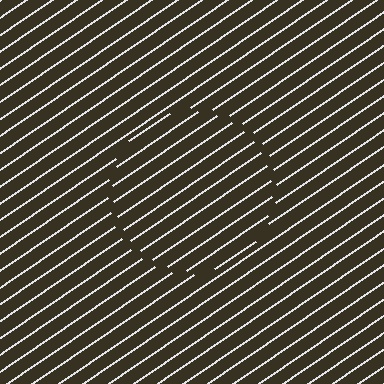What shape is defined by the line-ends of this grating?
An illusory circle. The interior of the shape contains the same grating, shifted by half a period — the contour is defined by the phase discontinuity where line-ends from the inner and outer gratings abut.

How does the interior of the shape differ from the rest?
The interior of the shape contains the same grating, shifted by half a period — the contour is defined by the phase discontinuity where line-ends from the inner and outer gratings abut.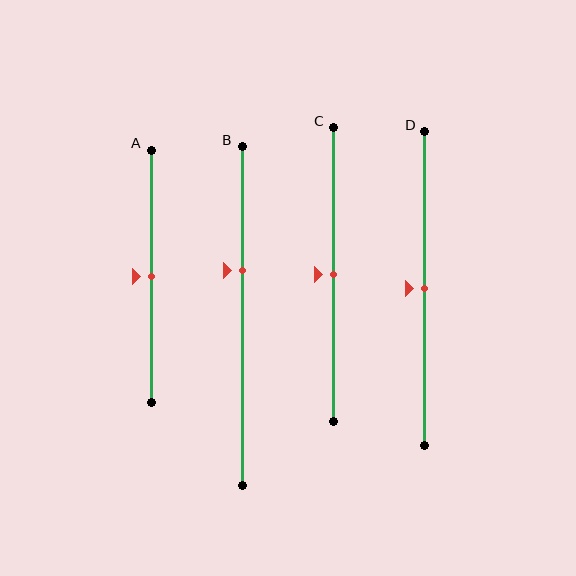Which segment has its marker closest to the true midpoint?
Segment A has its marker closest to the true midpoint.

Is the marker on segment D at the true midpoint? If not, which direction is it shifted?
Yes, the marker on segment D is at the true midpoint.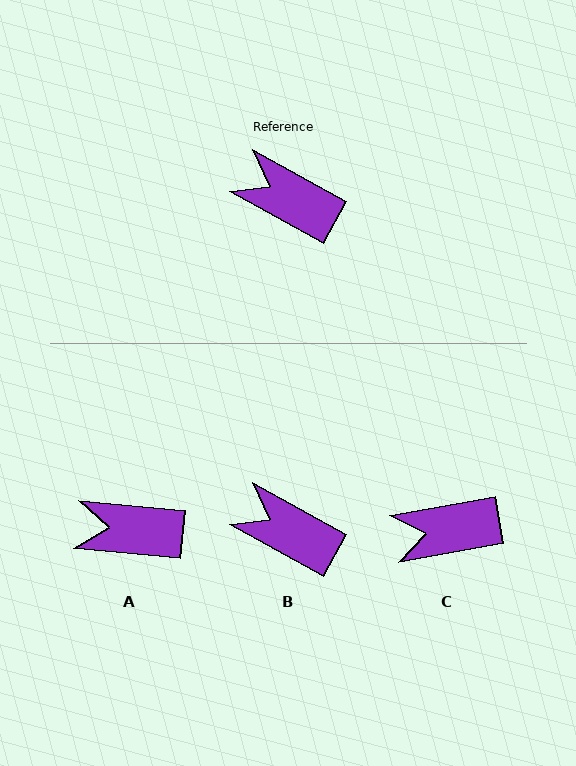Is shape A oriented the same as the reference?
No, it is off by about 23 degrees.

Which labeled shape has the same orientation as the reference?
B.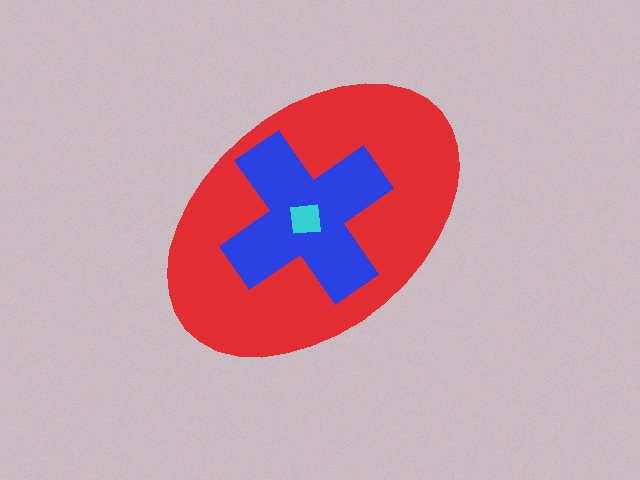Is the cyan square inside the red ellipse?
Yes.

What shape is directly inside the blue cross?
The cyan square.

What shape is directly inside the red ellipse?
The blue cross.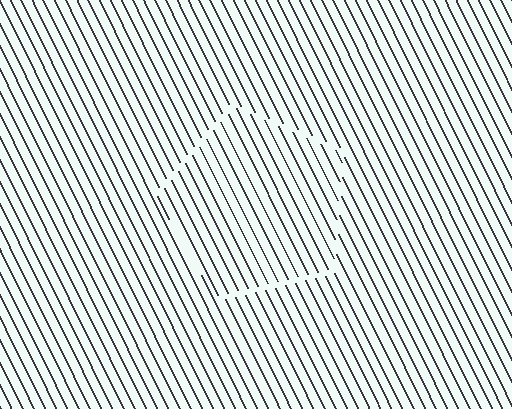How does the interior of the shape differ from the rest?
The interior of the shape contains the same grating, shifted by half a period — the contour is defined by the phase discontinuity where line-ends from the inner and outer gratings abut.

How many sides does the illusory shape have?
5 sides — the line-ends trace a pentagon.